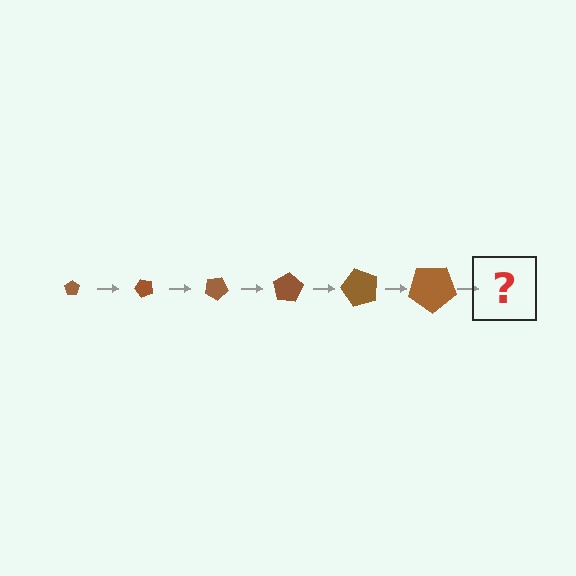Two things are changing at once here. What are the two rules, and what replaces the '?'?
The two rules are that the pentagon grows larger each step and it rotates 50 degrees each step. The '?' should be a pentagon, larger than the previous one and rotated 300 degrees from the start.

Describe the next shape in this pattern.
It should be a pentagon, larger than the previous one and rotated 300 degrees from the start.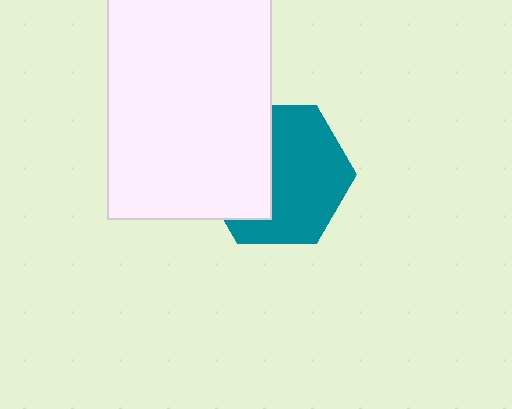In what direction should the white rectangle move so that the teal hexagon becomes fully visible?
The white rectangle should move left. That is the shortest direction to clear the overlap and leave the teal hexagon fully visible.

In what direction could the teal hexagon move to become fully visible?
The teal hexagon could move right. That would shift it out from behind the white rectangle entirely.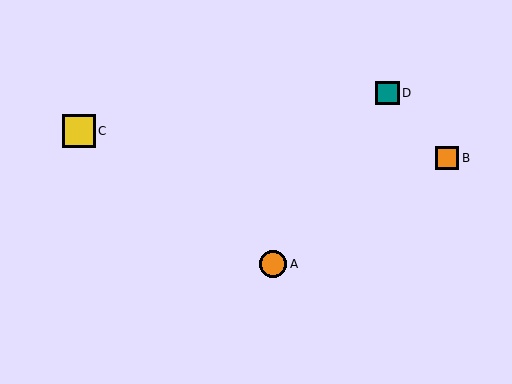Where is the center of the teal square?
The center of the teal square is at (387, 93).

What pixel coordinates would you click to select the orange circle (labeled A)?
Click at (273, 264) to select the orange circle A.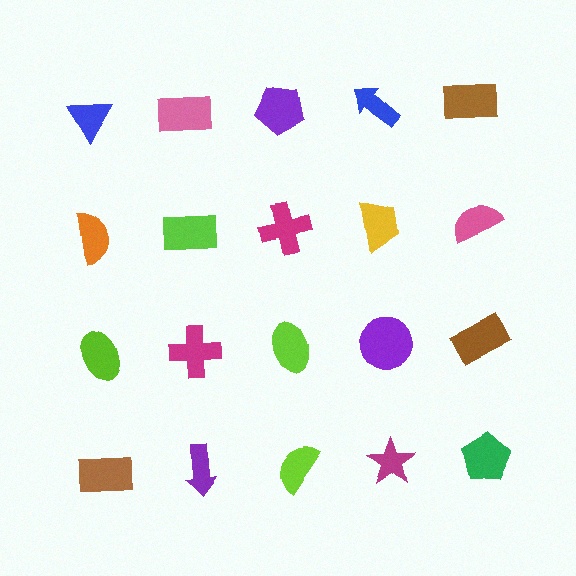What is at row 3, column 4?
A purple circle.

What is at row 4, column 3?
A lime semicircle.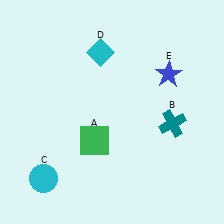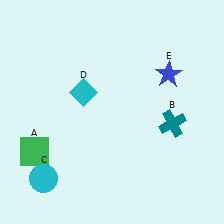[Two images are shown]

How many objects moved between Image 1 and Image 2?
2 objects moved between the two images.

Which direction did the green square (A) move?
The green square (A) moved left.